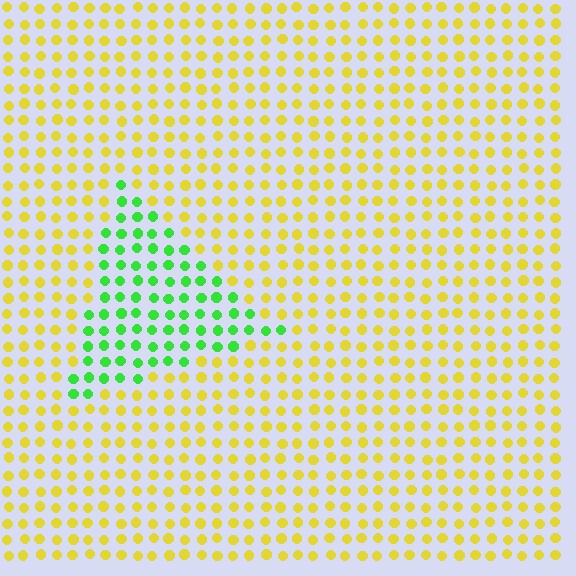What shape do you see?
I see a triangle.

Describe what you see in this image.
The image is filled with small yellow elements in a uniform arrangement. A triangle-shaped region is visible where the elements are tinted to a slightly different hue, forming a subtle color boundary.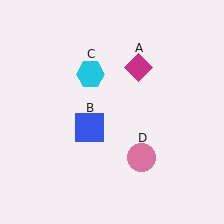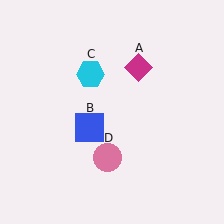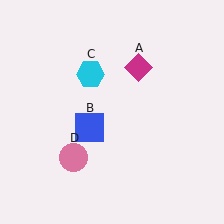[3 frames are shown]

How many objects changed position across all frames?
1 object changed position: pink circle (object D).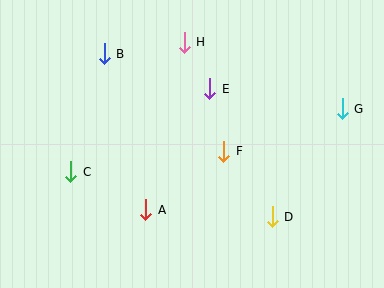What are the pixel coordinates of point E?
Point E is at (210, 89).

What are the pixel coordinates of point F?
Point F is at (224, 151).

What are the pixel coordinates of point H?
Point H is at (184, 42).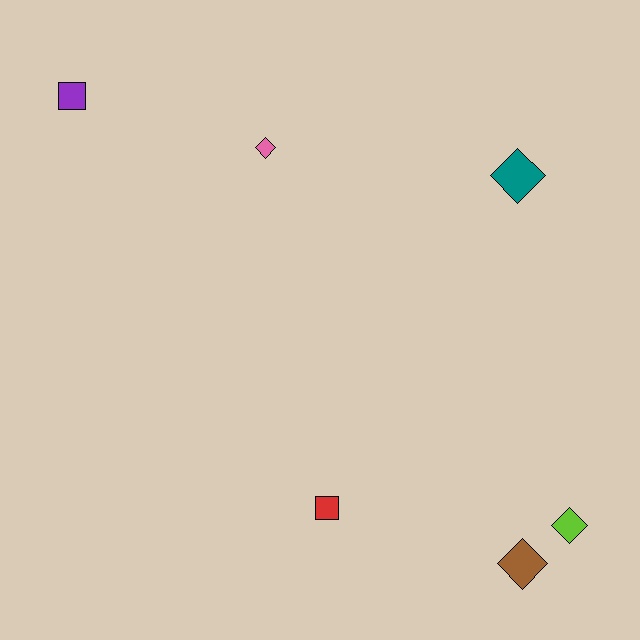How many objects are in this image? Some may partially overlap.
There are 6 objects.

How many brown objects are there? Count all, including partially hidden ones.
There is 1 brown object.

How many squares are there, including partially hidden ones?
There are 2 squares.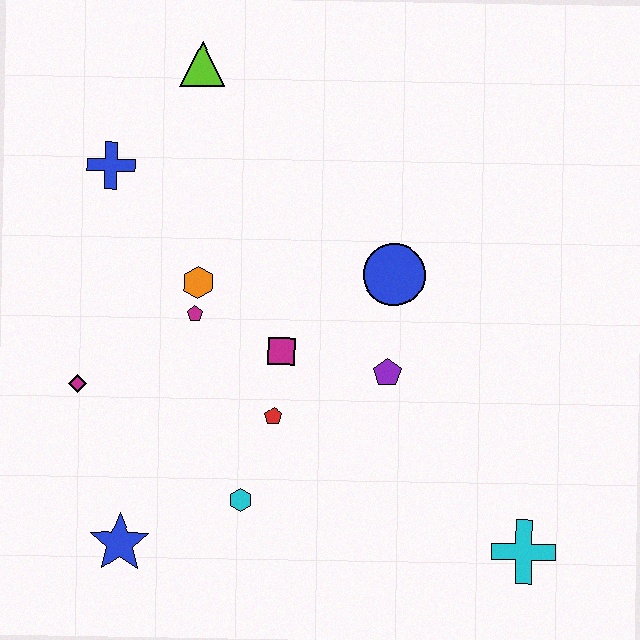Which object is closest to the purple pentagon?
The blue circle is closest to the purple pentagon.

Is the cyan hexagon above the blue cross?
No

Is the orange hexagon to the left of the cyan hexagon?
Yes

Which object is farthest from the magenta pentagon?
The cyan cross is farthest from the magenta pentagon.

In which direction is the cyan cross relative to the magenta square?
The cyan cross is to the right of the magenta square.